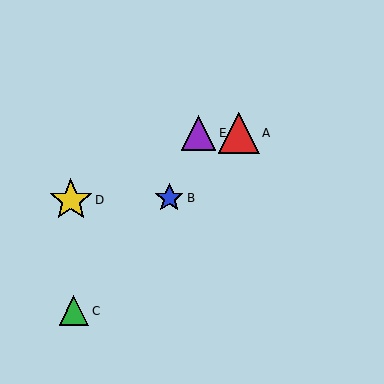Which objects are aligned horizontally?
Objects A, E are aligned horizontally.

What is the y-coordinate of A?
Object A is at y≈133.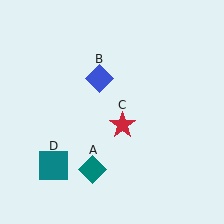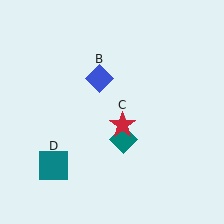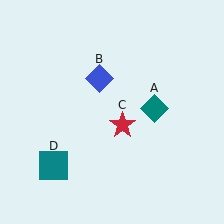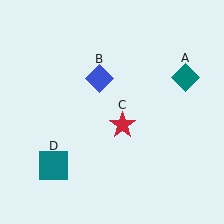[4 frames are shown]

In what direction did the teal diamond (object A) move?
The teal diamond (object A) moved up and to the right.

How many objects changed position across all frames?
1 object changed position: teal diamond (object A).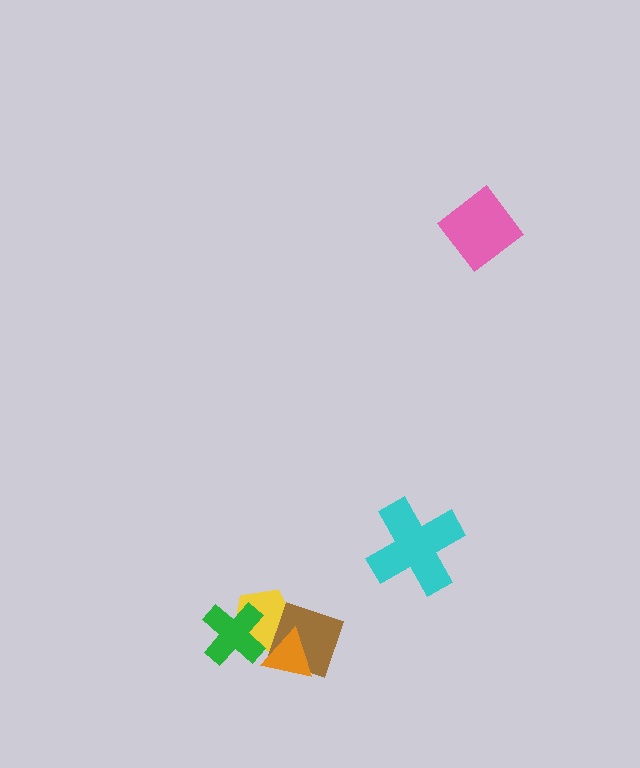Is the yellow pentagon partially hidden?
Yes, it is partially covered by another shape.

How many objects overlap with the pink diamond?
0 objects overlap with the pink diamond.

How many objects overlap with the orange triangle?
2 objects overlap with the orange triangle.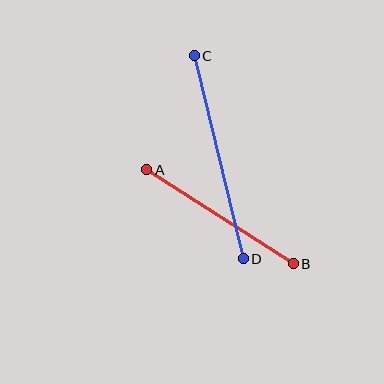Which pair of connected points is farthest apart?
Points C and D are farthest apart.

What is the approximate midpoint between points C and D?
The midpoint is at approximately (219, 157) pixels.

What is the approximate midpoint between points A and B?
The midpoint is at approximately (220, 217) pixels.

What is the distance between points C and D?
The distance is approximately 209 pixels.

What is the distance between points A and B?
The distance is approximately 174 pixels.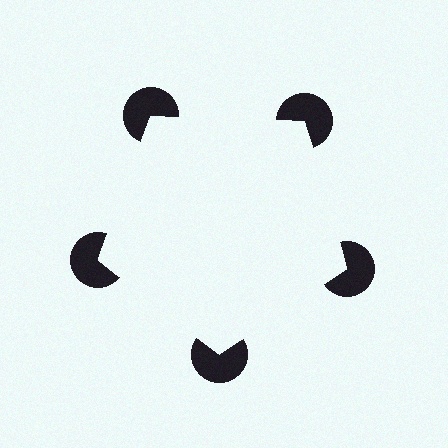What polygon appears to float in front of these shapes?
An illusory pentagon — its edges are inferred from the aligned wedge cuts in the pac-man discs, not physically drawn.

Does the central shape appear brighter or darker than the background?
It typically appears slightly brighter than the background, even though no actual brightness change is drawn.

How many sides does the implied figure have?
5 sides.